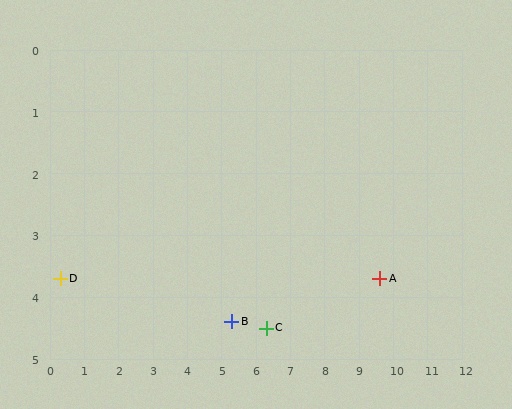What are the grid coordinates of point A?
Point A is at approximately (9.6, 3.7).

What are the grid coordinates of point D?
Point D is at approximately (0.3, 3.7).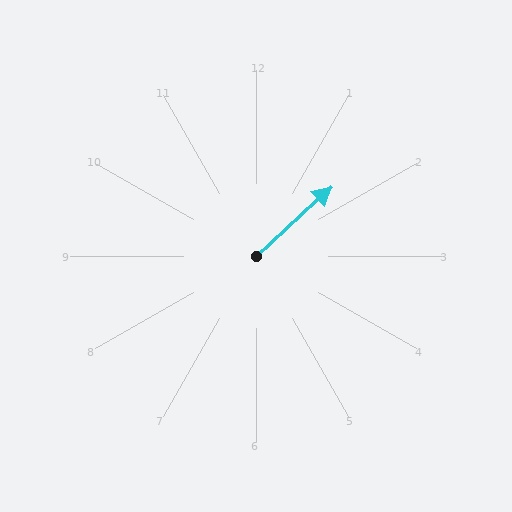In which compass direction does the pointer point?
Northeast.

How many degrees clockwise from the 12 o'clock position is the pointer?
Approximately 47 degrees.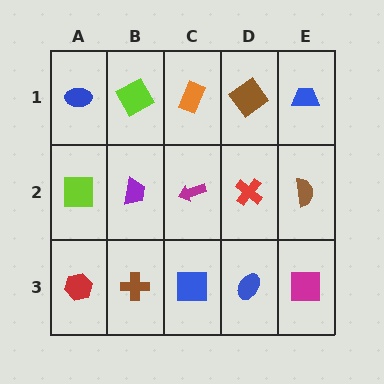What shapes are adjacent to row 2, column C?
An orange rectangle (row 1, column C), a blue square (row 3, column C), a purple trapezoid (row 2, column B), a red cross (row 2, column D).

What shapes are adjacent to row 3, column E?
A brown semicircle (row 2, column E), a blue ellipse (row 3, column D).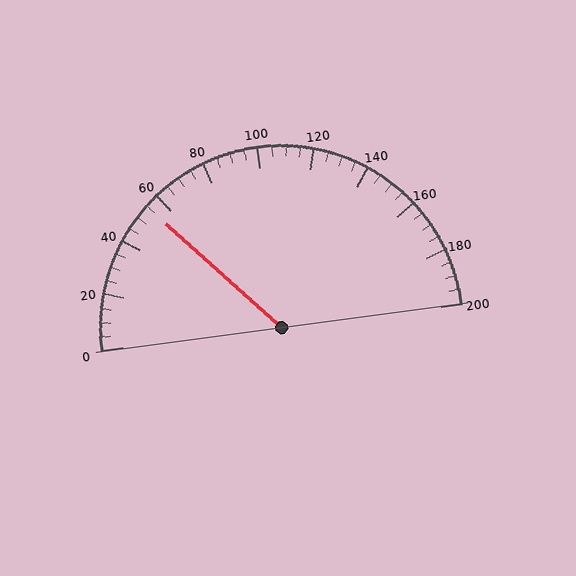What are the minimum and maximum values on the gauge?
The gauge ranges from 0 to 200.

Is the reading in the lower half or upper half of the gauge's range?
The reading is in the lower half of the range (0 to 200).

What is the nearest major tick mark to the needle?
The nearest major tick mark is 60.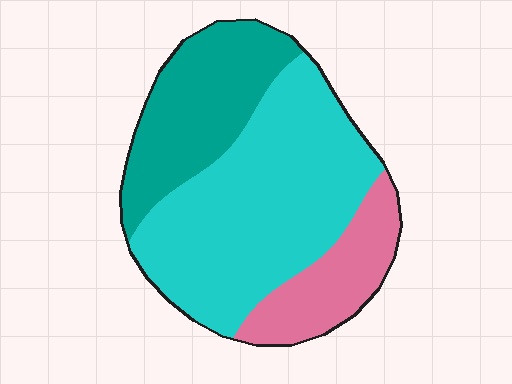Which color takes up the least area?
Pink, at roughly 20%.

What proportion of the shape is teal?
Teal covers roughly 30% of the shape.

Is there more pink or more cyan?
Cyan.